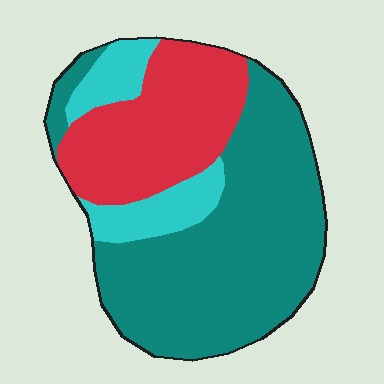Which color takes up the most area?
Teal, at roughly 55%.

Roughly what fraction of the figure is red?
Red covers roughly 30% of the figure.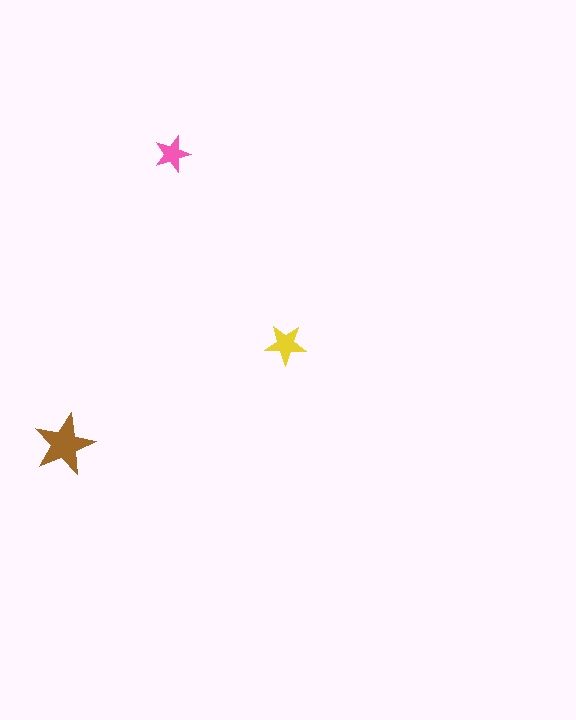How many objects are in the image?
There are 3 objects in the image.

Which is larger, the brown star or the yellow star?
The brown one.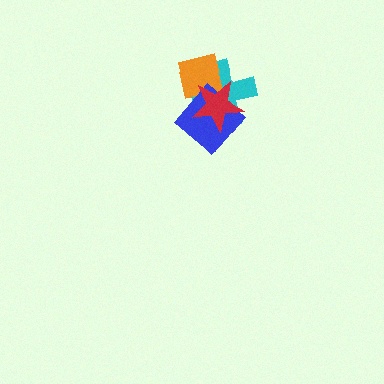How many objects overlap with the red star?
3 objects overlap with the red star.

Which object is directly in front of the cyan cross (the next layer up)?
The orange square is directly in front of the cyan cross.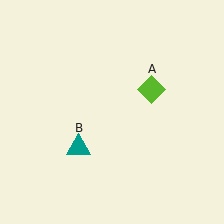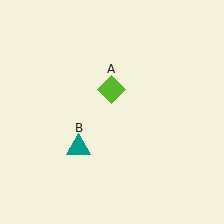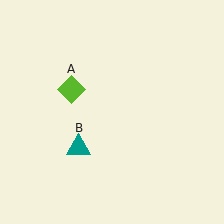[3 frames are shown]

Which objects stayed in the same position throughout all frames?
Teal triangle (object B) remained stationary.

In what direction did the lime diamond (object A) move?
The lime diamond (object A) moved left.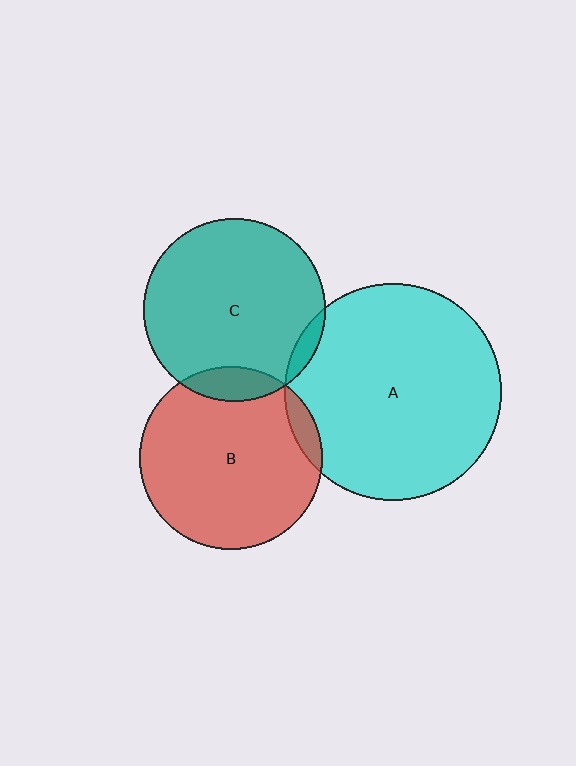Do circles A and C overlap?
Yes.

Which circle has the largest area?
Circle A (cyan).